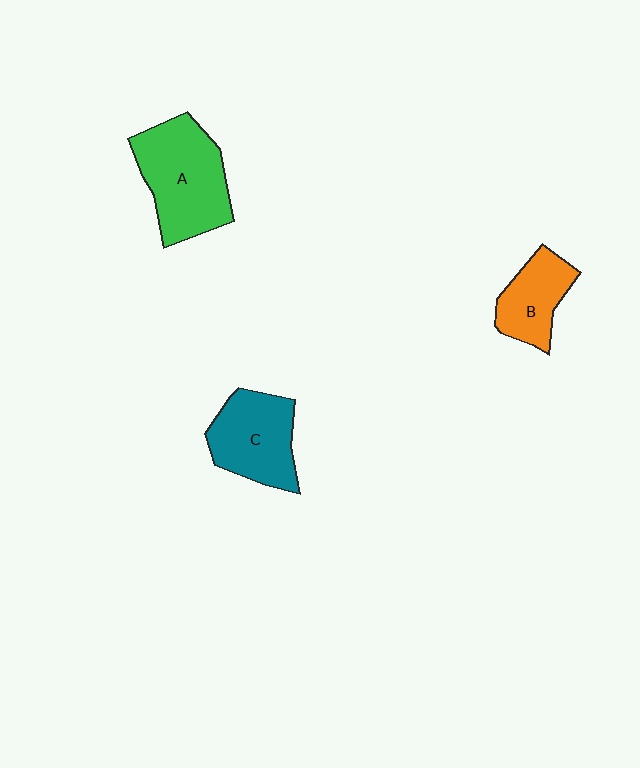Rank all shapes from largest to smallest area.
From largest to smallest: A (green), C (teal), B (orange).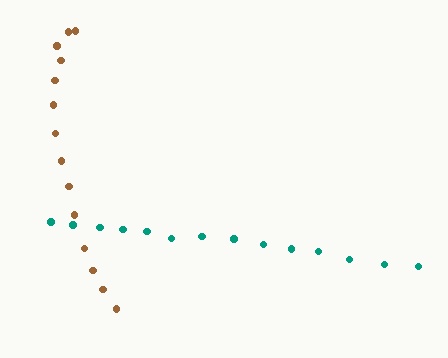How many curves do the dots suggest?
There are 2 distinct paths.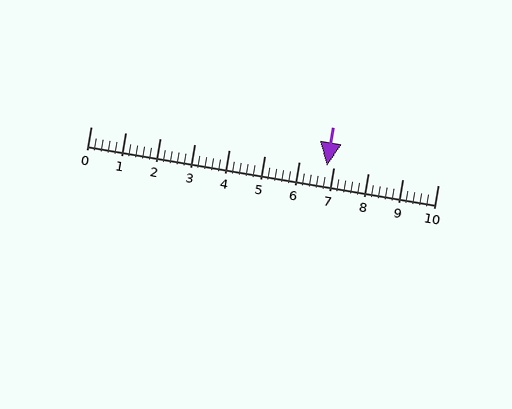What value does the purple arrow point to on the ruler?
The purple arrow points to approximately 6.8.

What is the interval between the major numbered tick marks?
The major tick marks are spaced 1 units apart.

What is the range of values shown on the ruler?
The ruler shows values from 0 to 10.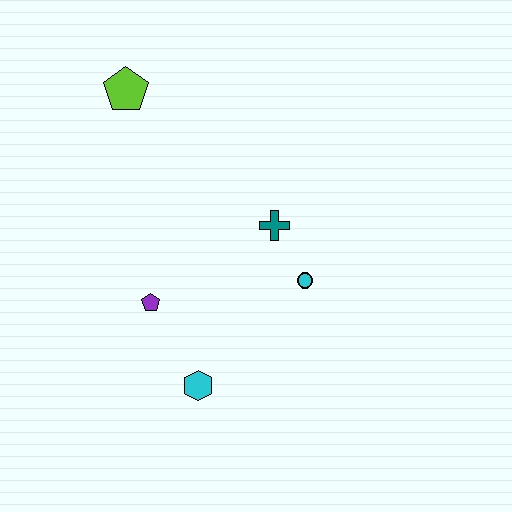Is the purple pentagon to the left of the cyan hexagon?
Yes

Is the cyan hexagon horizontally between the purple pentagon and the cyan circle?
Yes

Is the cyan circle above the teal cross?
No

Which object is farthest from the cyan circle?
The lime pentagon is farthest from the cyan circle.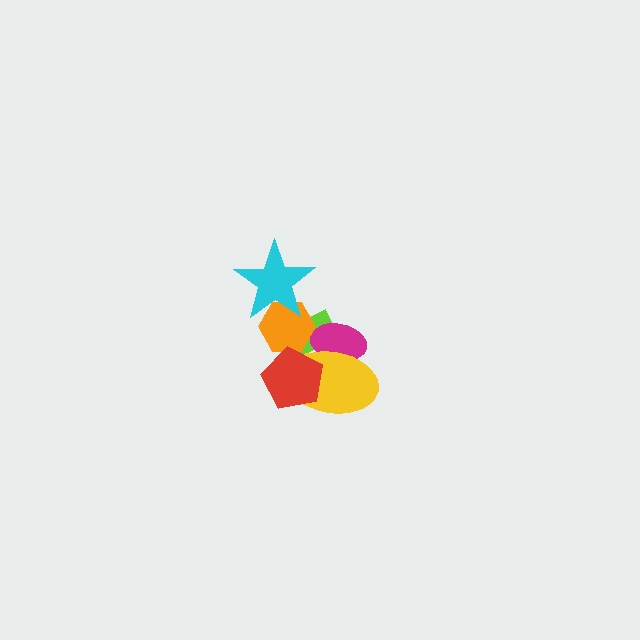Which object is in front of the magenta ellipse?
The yellow ellipse is in front of the magenta ellipse.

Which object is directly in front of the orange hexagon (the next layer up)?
The cyan star is directly in front of the orange hexagon.